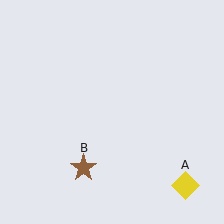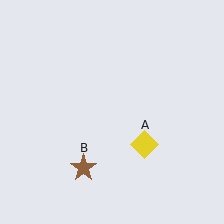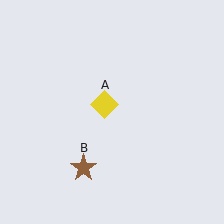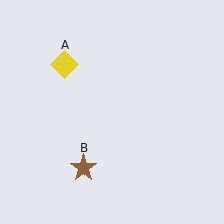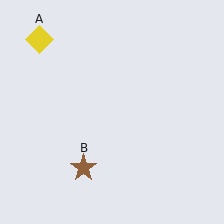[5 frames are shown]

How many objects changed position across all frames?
1 object changed position: yellow diamond (object A).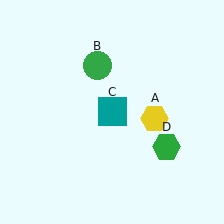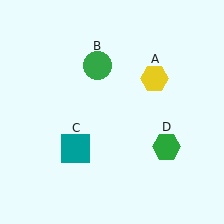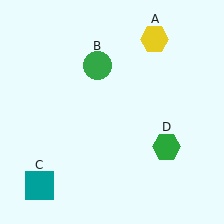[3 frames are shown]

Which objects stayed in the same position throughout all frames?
Green circle (object B) and green hexagon (object D) remained stationary.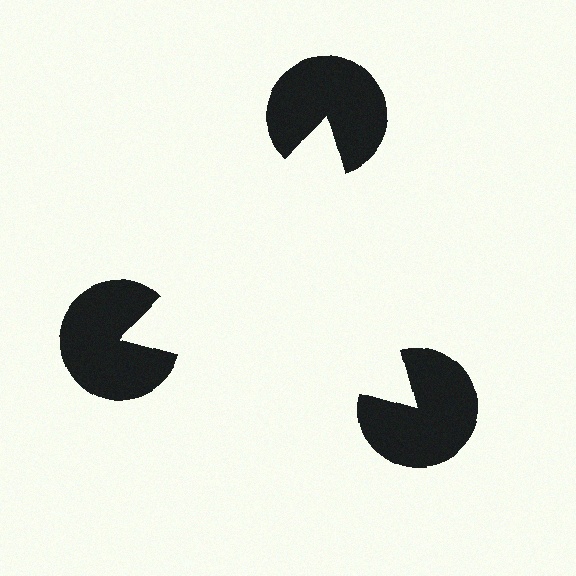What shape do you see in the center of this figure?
An illusory triangle — its edges are inferred from the aligned wedge cuts in the pac-man discs, not physically drawn.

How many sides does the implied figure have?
3 sides.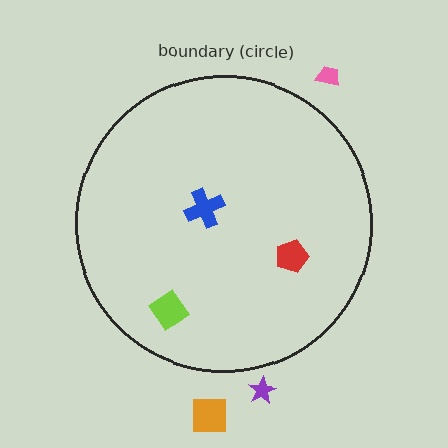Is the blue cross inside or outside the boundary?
Inside.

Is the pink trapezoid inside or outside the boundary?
Outside.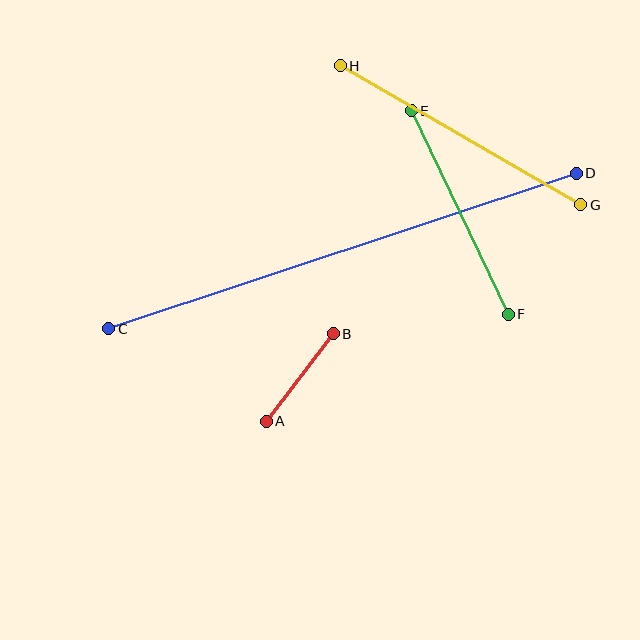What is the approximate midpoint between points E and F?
The midpoint is at approximately (460, 213) pixels.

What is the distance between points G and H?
The distance is approximately 278 pixels.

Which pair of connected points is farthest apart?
Points C and D are farthest apart.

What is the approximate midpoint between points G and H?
The midpoint is at approximately (460, 135) pixels.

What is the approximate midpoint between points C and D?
The midpoint is at approximately (342, 251) pixels.